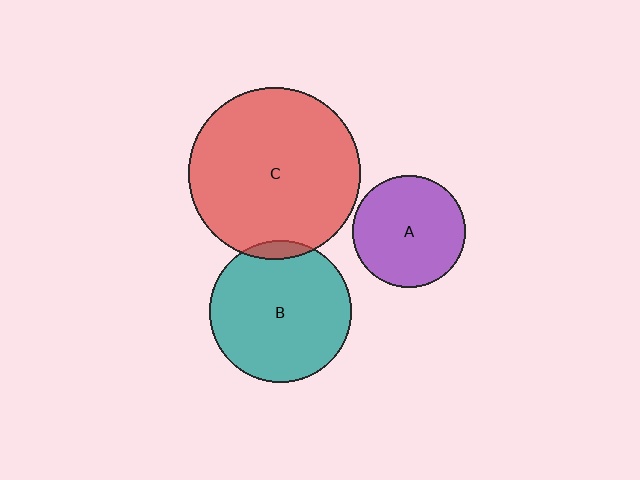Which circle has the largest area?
Circle C (red).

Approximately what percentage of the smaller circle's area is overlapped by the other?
Approximately 5%.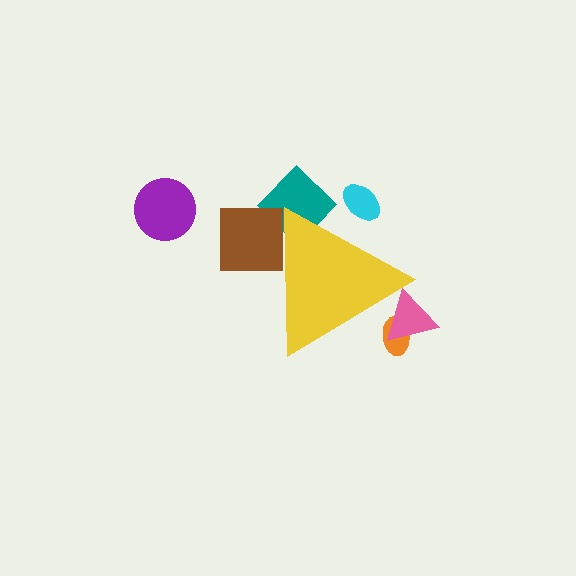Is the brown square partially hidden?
Yes, the brown square is partially hidden behind the yellow triangle.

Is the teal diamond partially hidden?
Yes, the teal diamond is partially hidden behind the yellow triangle.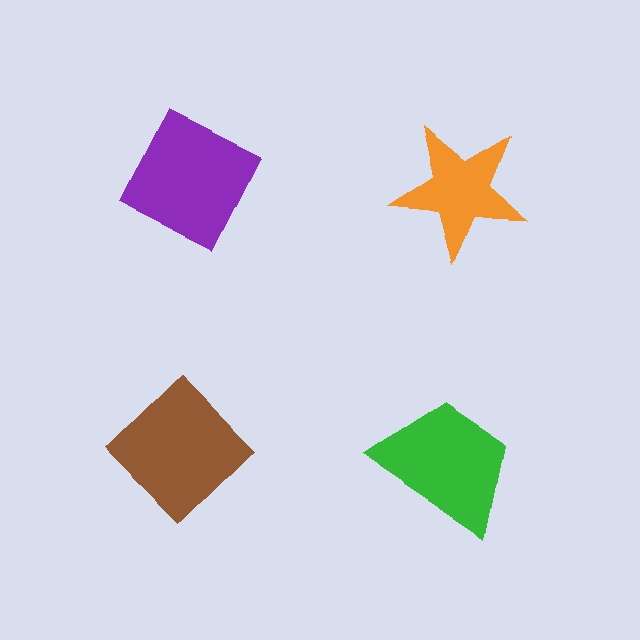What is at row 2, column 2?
A green trapezoid.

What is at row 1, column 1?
A purple diamond.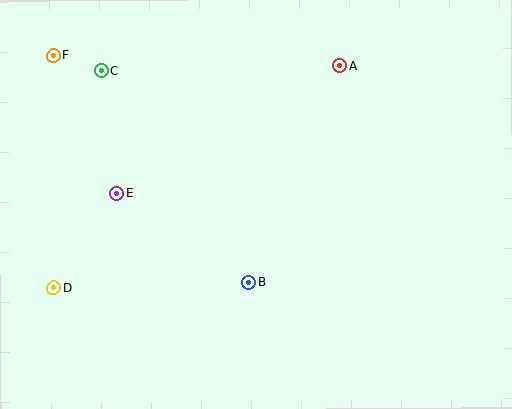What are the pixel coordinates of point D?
Point D is at (53, 288).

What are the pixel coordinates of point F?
Point F is at (53, 56).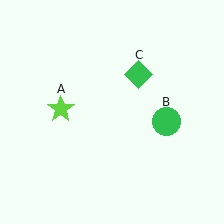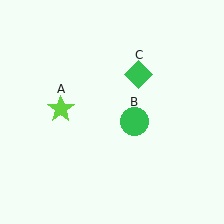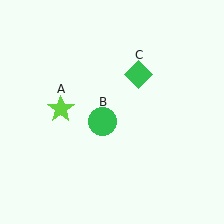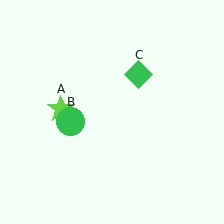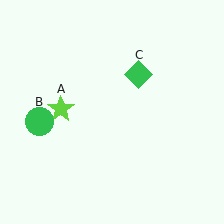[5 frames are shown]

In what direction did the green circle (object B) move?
The green circle (object B) moved left.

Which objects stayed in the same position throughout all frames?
Lime star (object A) and green diamond (object C) remained stationary.